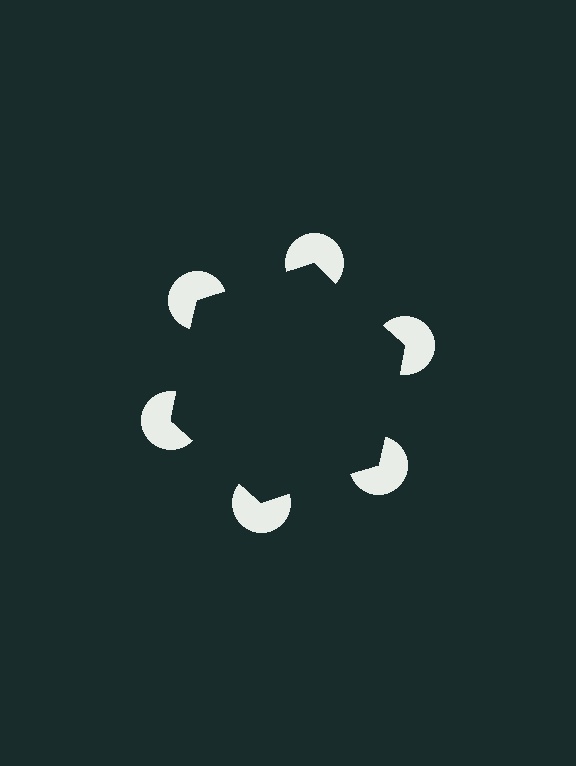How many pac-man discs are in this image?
There are 6 — one at each vertex of the illusory hexagon.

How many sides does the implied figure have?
6 sides.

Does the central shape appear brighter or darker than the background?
It typically appears slightly darker than the background, even though no actual brightness change is drawn.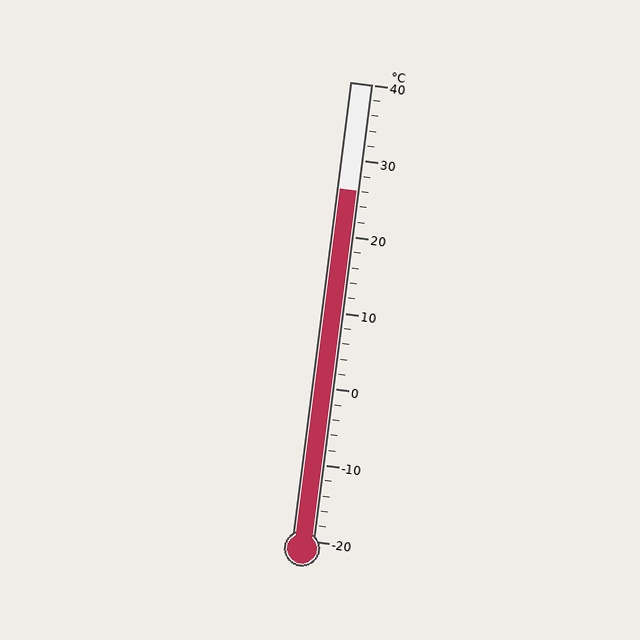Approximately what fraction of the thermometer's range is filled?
The thermometer is filled to approximately 75% of its range.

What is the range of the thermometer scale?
The thermometer scale ranges from -20°C to 40°C.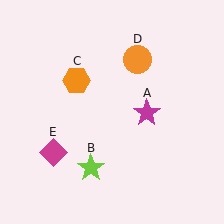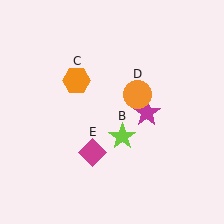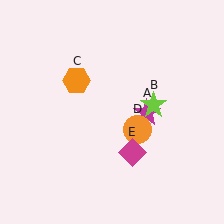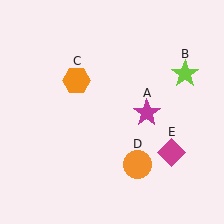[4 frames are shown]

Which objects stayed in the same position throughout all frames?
Magenta star (object A) and orange hexagon (object C) remained stationary.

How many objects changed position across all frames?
3 objects changed position: lime star (object B), orange circle (object D), magenta diamond (object E).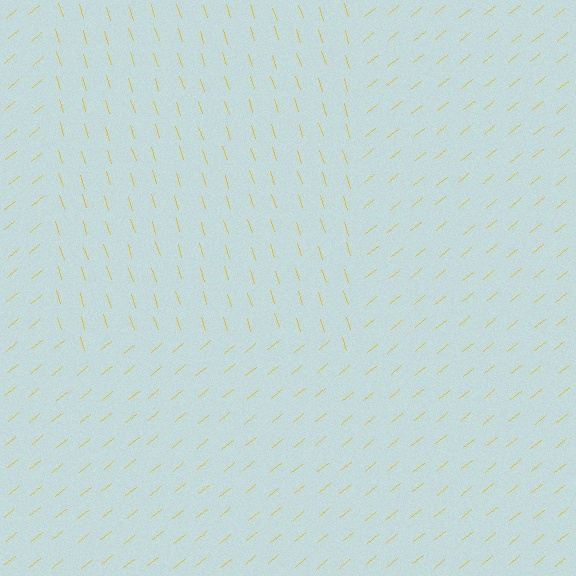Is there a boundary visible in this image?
Yes, there is a texture boundary formed by a change in line orientation.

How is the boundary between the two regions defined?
The boundary is defined purely by a change in line orientation (approximately 69 degrees difference). All lines are the same color and thickness.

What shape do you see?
I see a rectangle.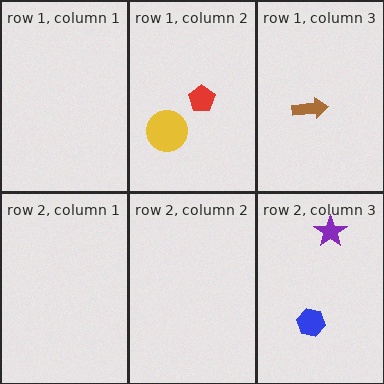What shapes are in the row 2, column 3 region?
The blue hexagon, the purple star.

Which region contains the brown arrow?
The row 1, column 3 region.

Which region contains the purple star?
The row 2, column 3 region.